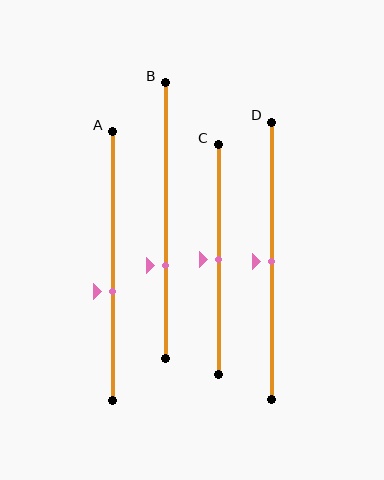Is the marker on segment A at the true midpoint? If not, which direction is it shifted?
No, the marker on segment A is shifted downward by about 9% of the segment length.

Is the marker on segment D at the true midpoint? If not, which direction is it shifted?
Yes, the marker on segment D is at the true midpoint.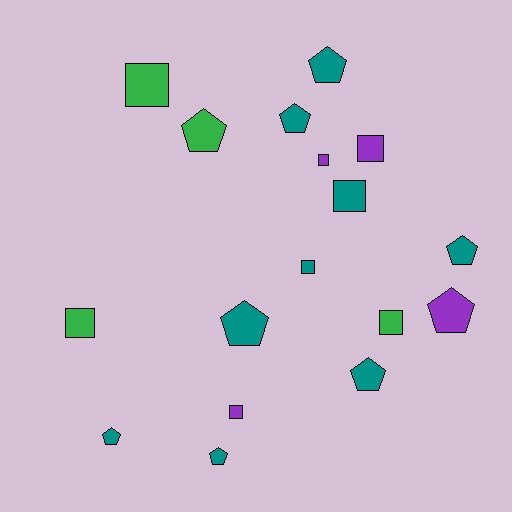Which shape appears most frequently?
Pentagon, with 9 objects.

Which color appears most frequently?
Teal, with 9 objects.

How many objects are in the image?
There are 17 objects.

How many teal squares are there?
There are 2 teal squares.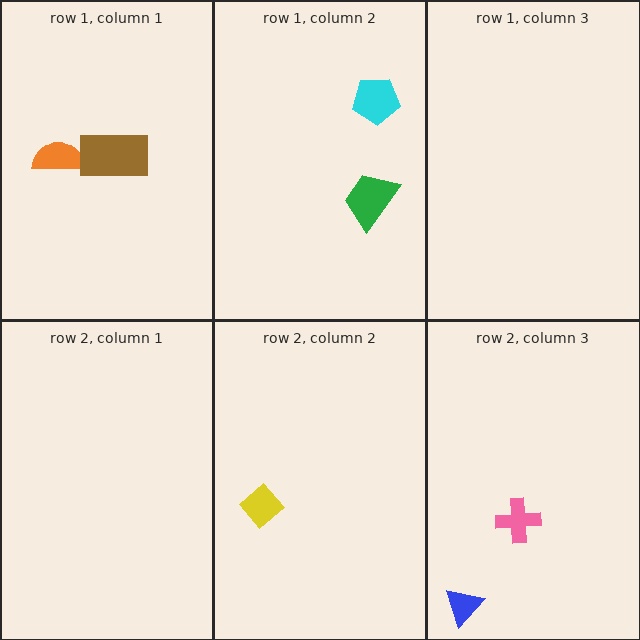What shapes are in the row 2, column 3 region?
The pink cross, the blue triangle.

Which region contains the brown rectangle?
The row 1, column 1 region.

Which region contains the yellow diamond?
The row 2, column 2 region.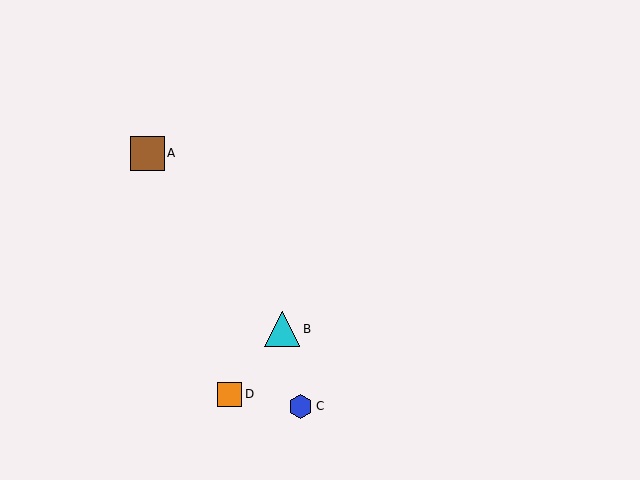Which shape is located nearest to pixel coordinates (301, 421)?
The blue hexagon (labeled C) at (301, 406) is nearest to that location.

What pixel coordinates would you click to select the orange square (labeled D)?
Click at (230, 394) to select the orange square D.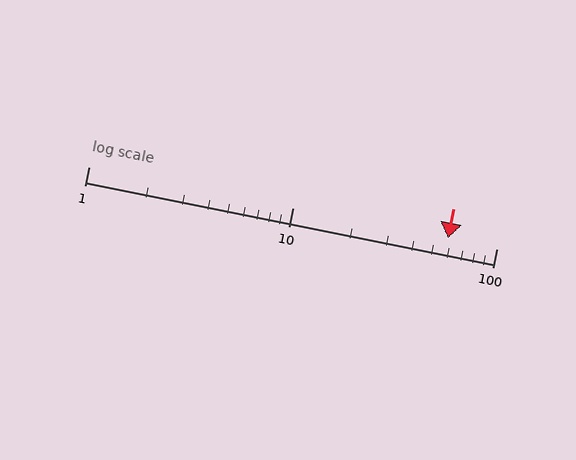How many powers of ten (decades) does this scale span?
The scale spans 2 decades, from 1 to 100.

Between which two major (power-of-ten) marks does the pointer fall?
The pointer is between 10 and 100.